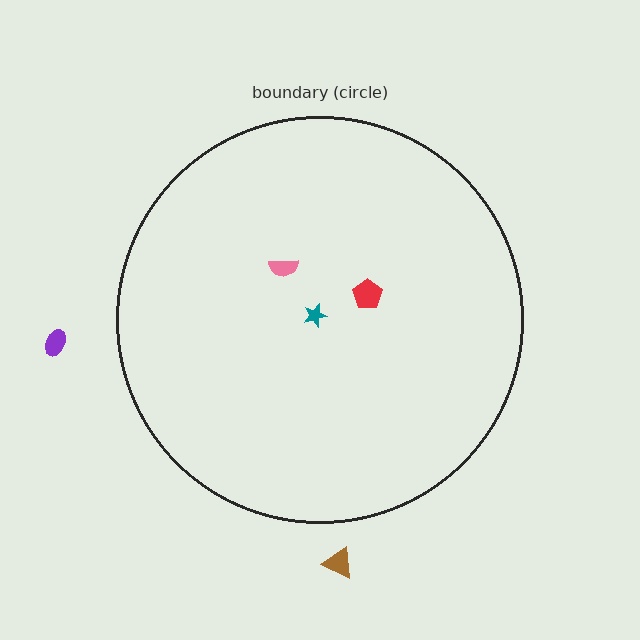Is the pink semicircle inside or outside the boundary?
Inside.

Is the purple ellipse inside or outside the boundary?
Outside.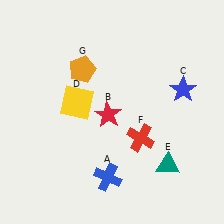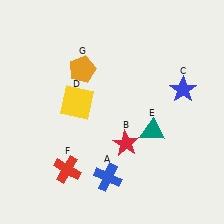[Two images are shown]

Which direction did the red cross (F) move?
The red cross (F) moved left.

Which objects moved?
The objects that moved are: the red star (B), the teal triangle (E), the red cross (F).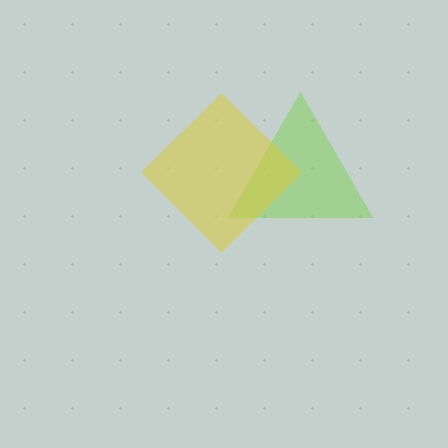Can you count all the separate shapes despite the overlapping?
Yes, there are 2 separate shapes.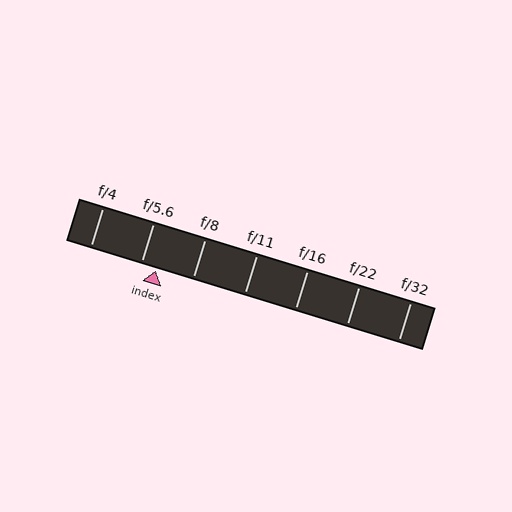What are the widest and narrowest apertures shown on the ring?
The widest aperture shown is f/4 and the narrowest is f/32.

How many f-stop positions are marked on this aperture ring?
There are 7 f-stop positions marked.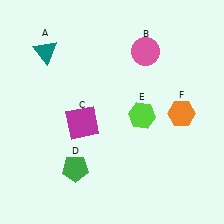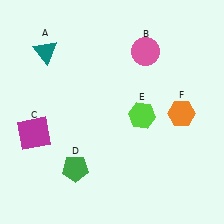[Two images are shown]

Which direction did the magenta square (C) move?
The magenta square (C) moved left.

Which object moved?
The magenta square (C) moved left.